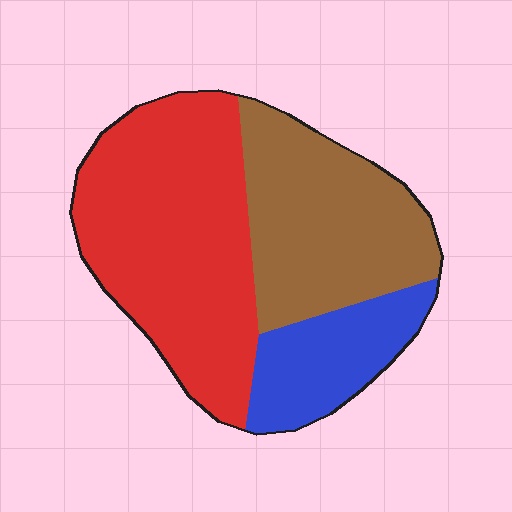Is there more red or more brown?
Red.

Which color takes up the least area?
Blue, at roughly 20%.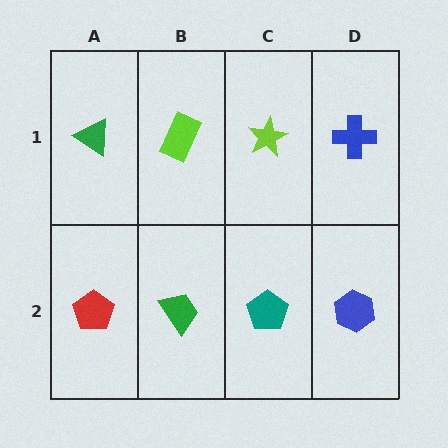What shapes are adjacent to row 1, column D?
A blue hexagon (row 2, column D), a lime star (row 1, column C).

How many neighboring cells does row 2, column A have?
2.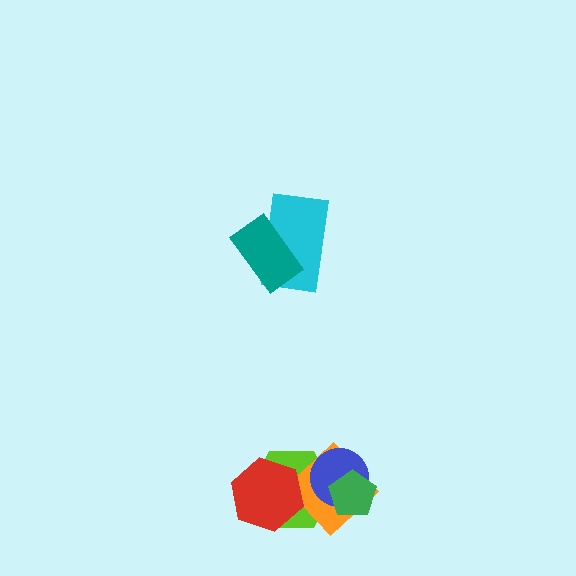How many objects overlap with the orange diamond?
4 objects overlap with the orange diamond.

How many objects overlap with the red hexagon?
2 objects overlap with the red hexagon.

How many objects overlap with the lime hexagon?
4 objects overlap with the lime hexagon.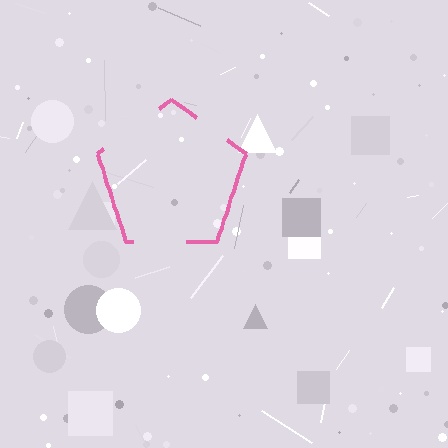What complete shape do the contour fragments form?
The contour fragments form a pentagon.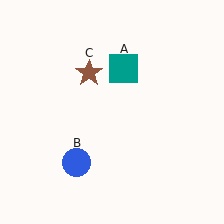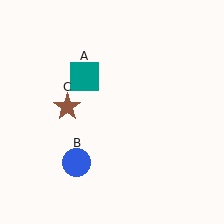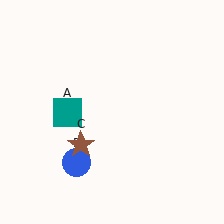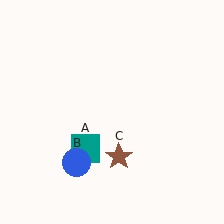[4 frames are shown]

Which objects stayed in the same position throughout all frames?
Blue circle (object B) remained stationary.